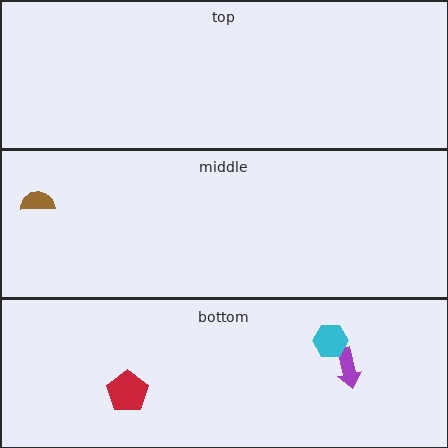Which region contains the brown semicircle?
The middle region.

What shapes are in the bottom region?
The purple arrow, the red pentagon, the cyan hexagon.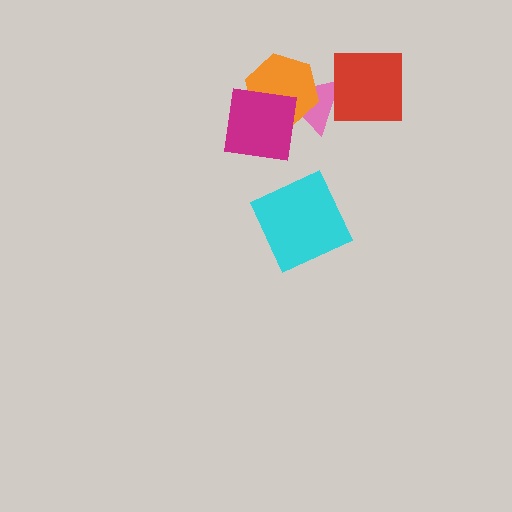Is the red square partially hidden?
No, no other shape covers it.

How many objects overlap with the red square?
1 object overlaps with the red square.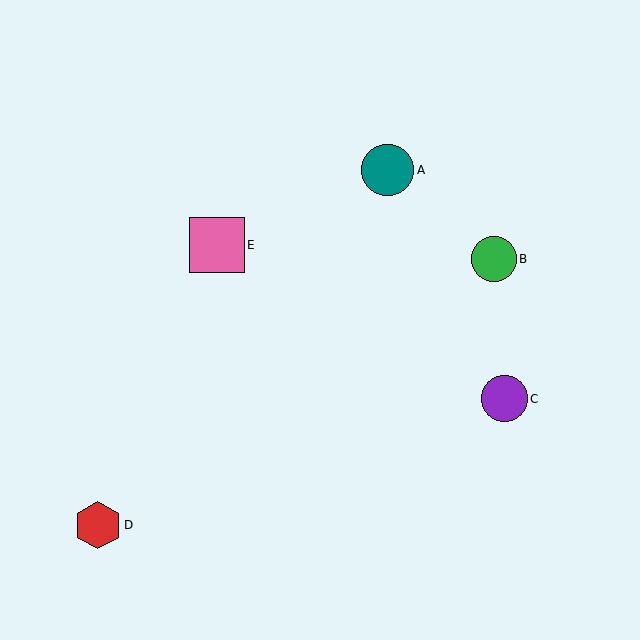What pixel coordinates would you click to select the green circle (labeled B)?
Click at (494, 259) to select the green circle B.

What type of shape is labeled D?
Shape D is a red hexagon.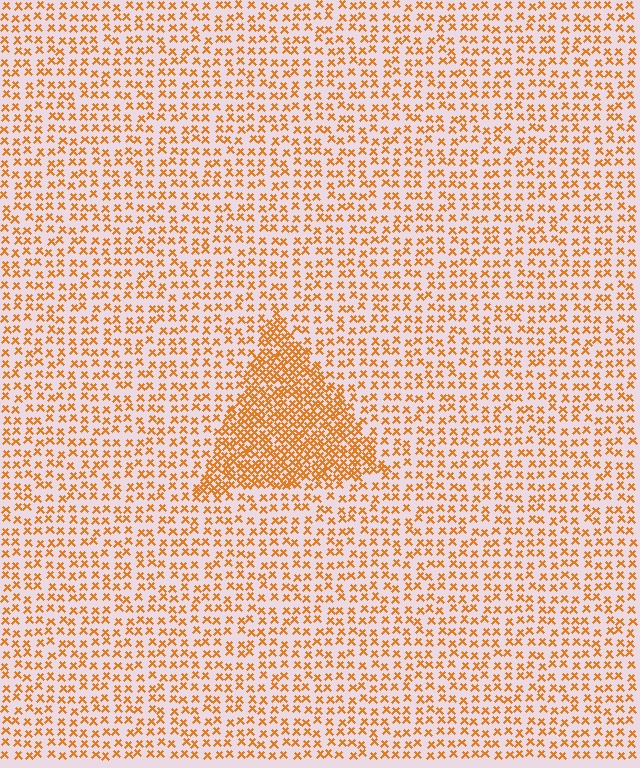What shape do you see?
I see a triangle.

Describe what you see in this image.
The image contains small orange elements arranged at two different densities. A triangle-shaped region is visible where the elements are more densely packed than the surrounding area.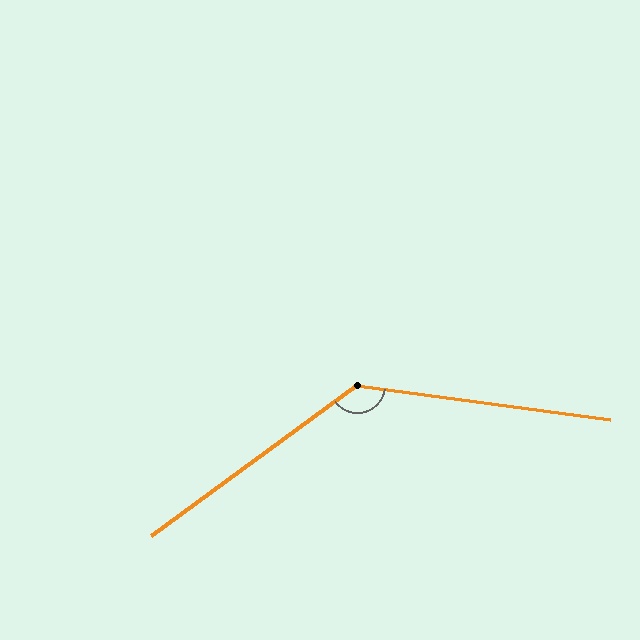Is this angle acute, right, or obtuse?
It is obtuse.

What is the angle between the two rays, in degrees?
Approximately 136 degrees.